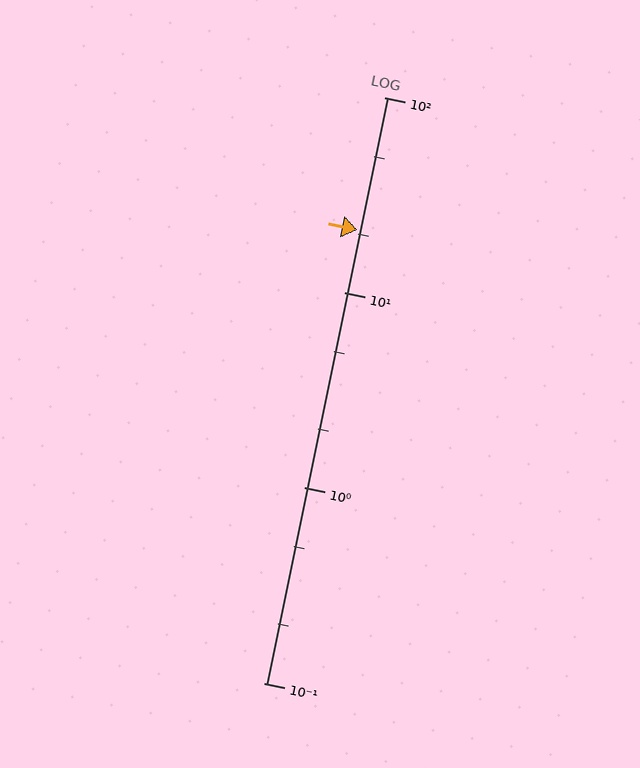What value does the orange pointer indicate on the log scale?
The pointer indicates approximately 21.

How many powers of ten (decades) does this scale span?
The scale spans 3 decades, from 0.1 to 100.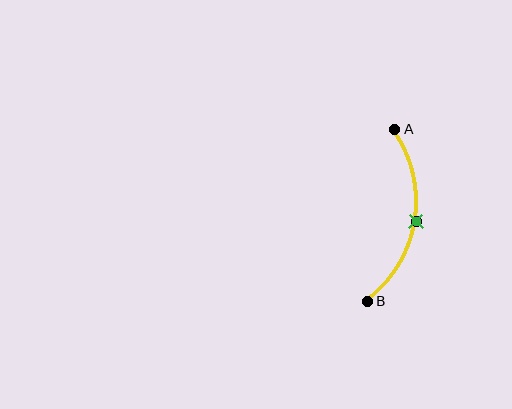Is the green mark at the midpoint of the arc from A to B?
Yes. The green mark lies on the arc at equal arc-length from both A and B — it is the arc midpoint.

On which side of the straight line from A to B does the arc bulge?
The arc bulges to the right of the straight line connecting A and B.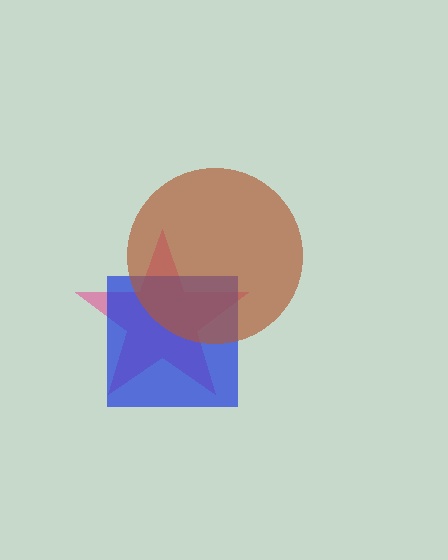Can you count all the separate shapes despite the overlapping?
Yes, there are 3 separate shapes.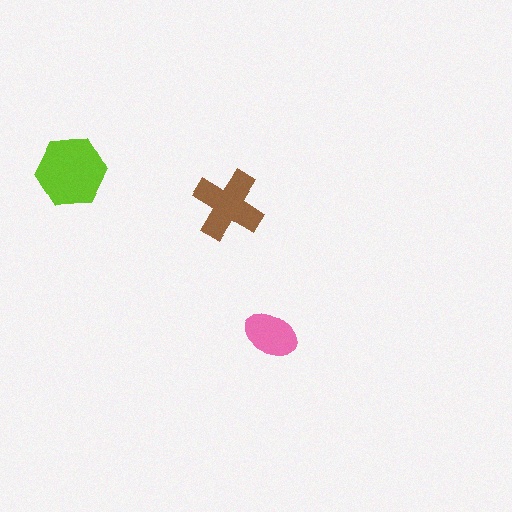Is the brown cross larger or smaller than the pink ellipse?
Larger.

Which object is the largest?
The lime hexagon.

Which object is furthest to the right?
The pink ellipse is rightmost.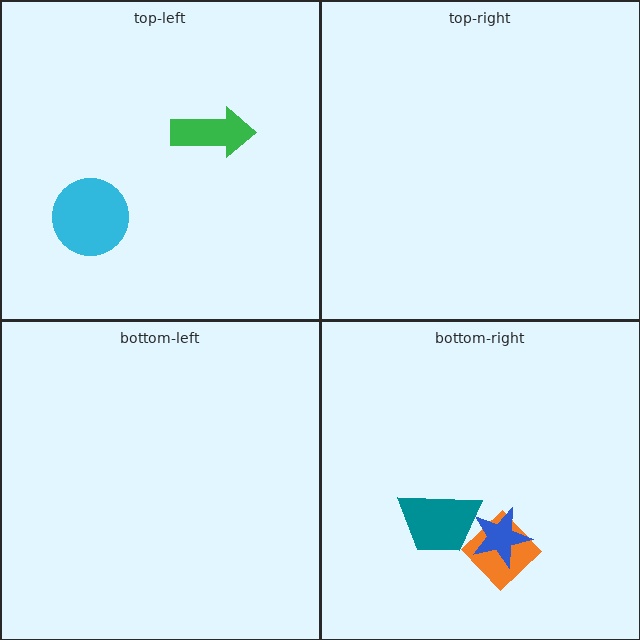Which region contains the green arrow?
The top-left region.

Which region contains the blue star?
The bottom-right region.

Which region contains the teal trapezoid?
The bottom-right region.